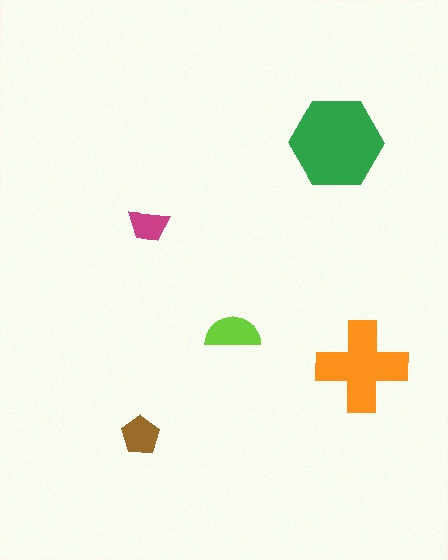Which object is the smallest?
The magenta trapezoid.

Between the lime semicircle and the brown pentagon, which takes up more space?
The lime semicircle.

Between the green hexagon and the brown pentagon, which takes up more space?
The green hexagon.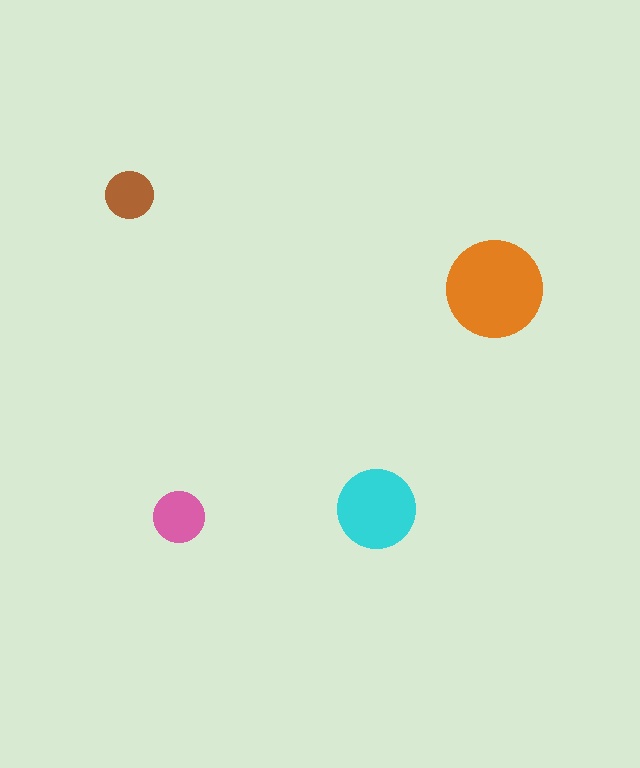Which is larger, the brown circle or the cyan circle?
The cyan one.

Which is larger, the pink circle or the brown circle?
The pink one.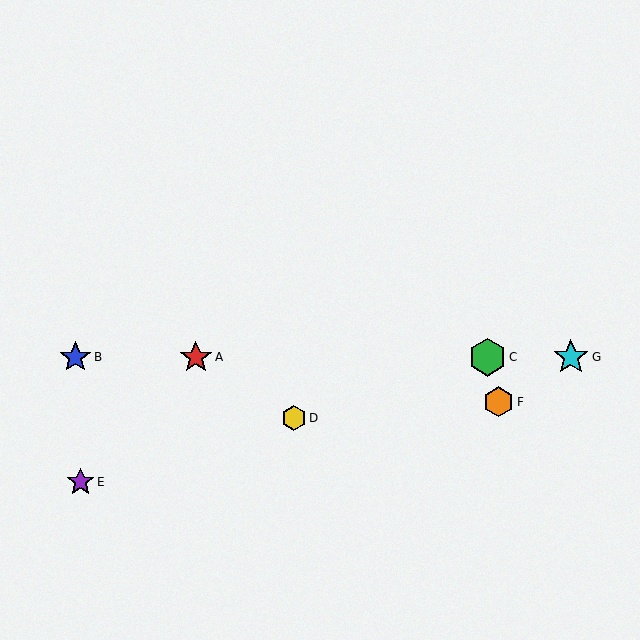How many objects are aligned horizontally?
4 objects (A, B, C, G) are aligned horizontally.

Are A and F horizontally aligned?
No, A is at y≈357 and F is at y≈402.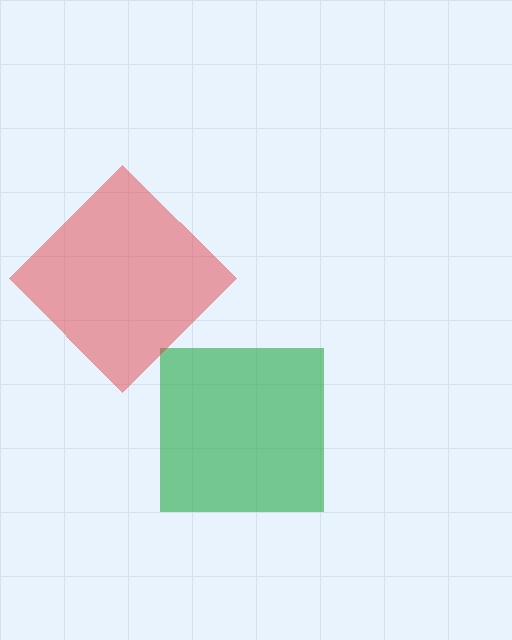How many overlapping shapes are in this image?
There are 2 overlapping shapes in the image.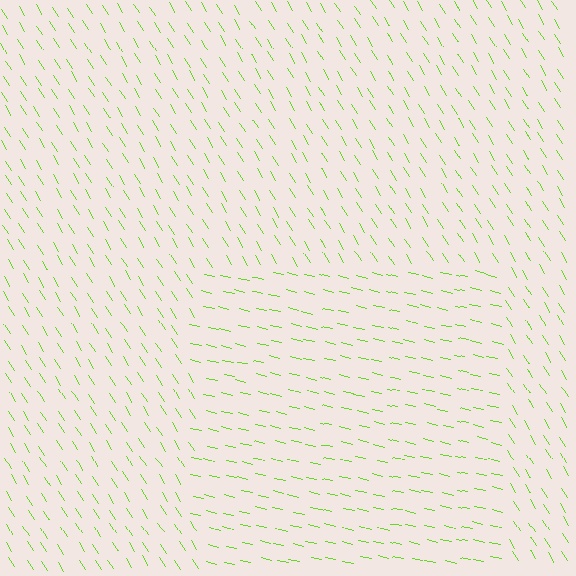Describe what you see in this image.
The image is filled with small lime line segments. A rectangle region in the image has lines oriented differently from the surrounding lines, creating a visible texture boundary.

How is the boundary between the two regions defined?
The boundary is defined purely by a change in line orientation (approximately 45 degrees difference). All lines are the same color and thickness.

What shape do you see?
I see a rectangle.